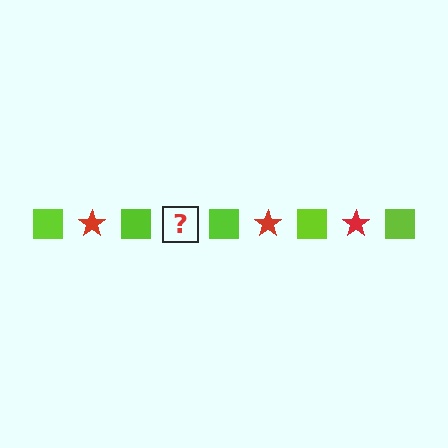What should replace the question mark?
The question mark should be replaced with a red star.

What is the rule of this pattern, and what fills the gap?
The rule is that the pattern alternates between lime square and red star. The gap should be filled with a red star.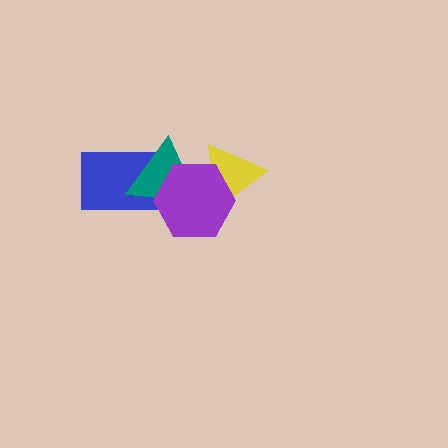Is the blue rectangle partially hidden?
Yes, it is partially covered by another shape.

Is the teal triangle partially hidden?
Yes, it is partially covered by another shape.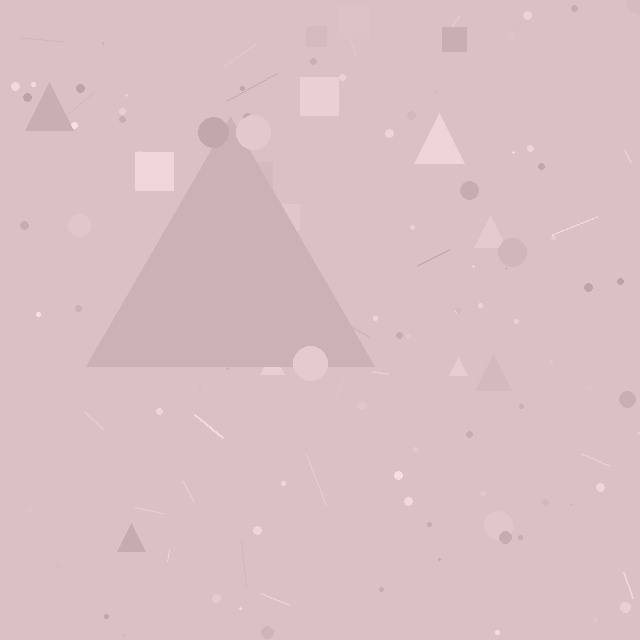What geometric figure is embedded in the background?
A triangle is embedded in the background.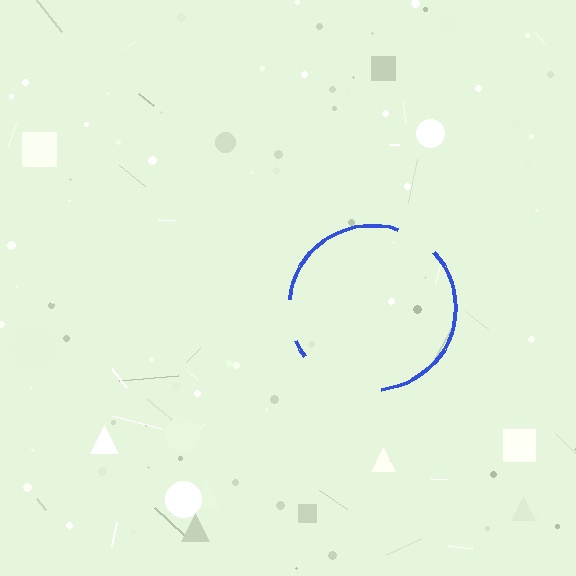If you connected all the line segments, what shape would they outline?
They would outline a circle.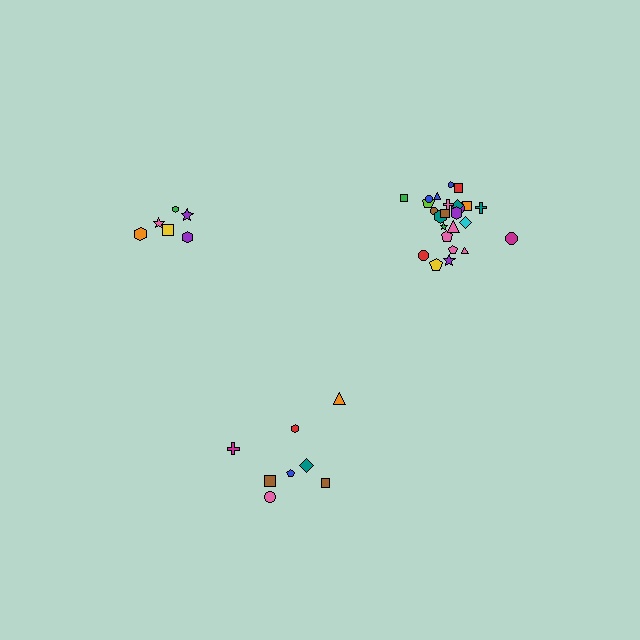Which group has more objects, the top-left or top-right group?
The top-right group.